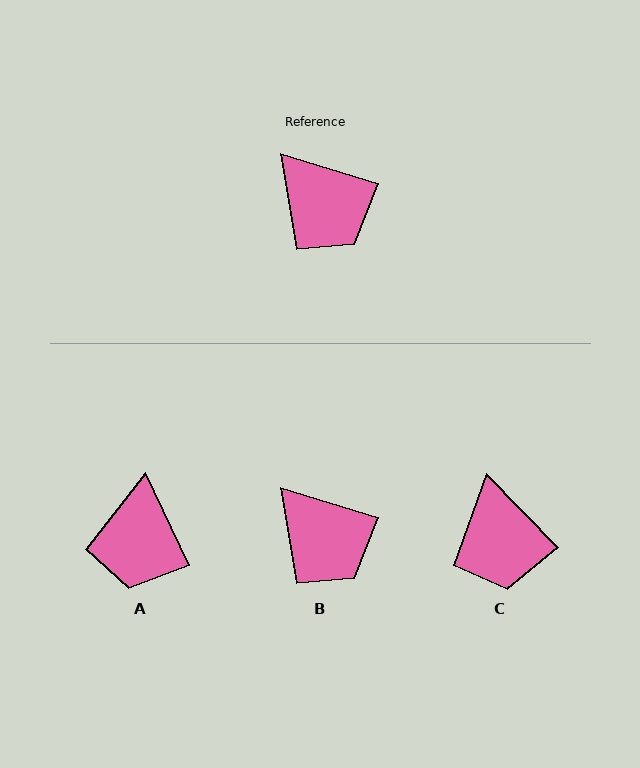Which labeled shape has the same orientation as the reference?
B.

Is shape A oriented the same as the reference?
No, it is off by about 48 degrees.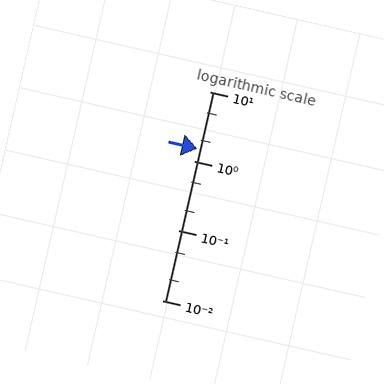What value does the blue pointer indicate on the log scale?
The pointer indicates approximately 1.5.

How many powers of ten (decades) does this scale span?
The scale spans 3 decades, from 0.01 to 10.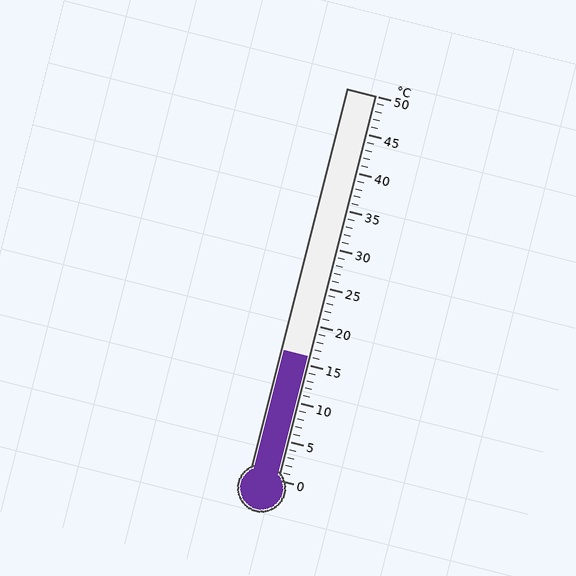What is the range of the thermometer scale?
The thermometer scale ranges from 0°C to 50°C.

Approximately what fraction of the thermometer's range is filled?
The thermometer is filled to approximately 30% of its range.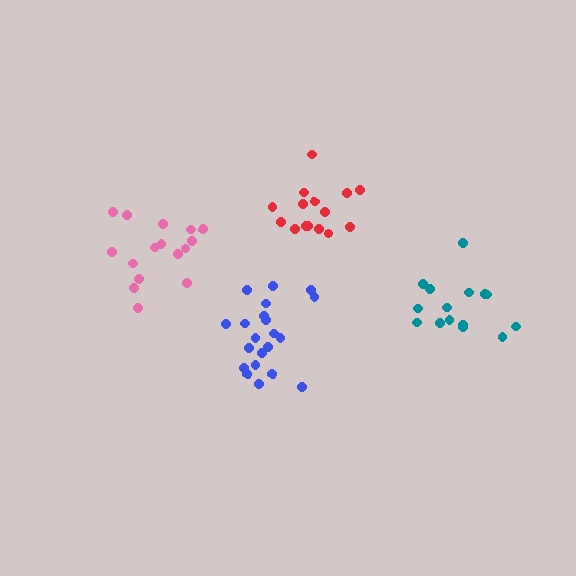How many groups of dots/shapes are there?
There are 4 groups.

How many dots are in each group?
Group 1: 15 dots, Group 2: 21 dots, Group 3: 16 dots, Group 4: 15 dots (67 total).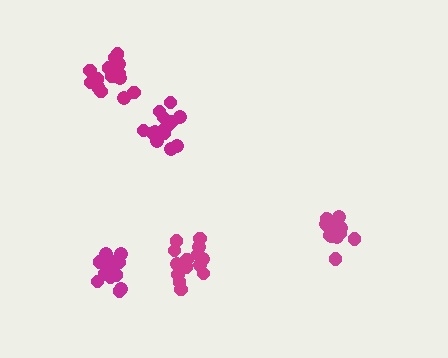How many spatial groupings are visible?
There are 5 spatial groupings.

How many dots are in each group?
Group 1: 16 dots, Group 2: 14 dots, Group 3: 18 dots, Group 4: 14 dots, Group 5: 14 dots (76 total).